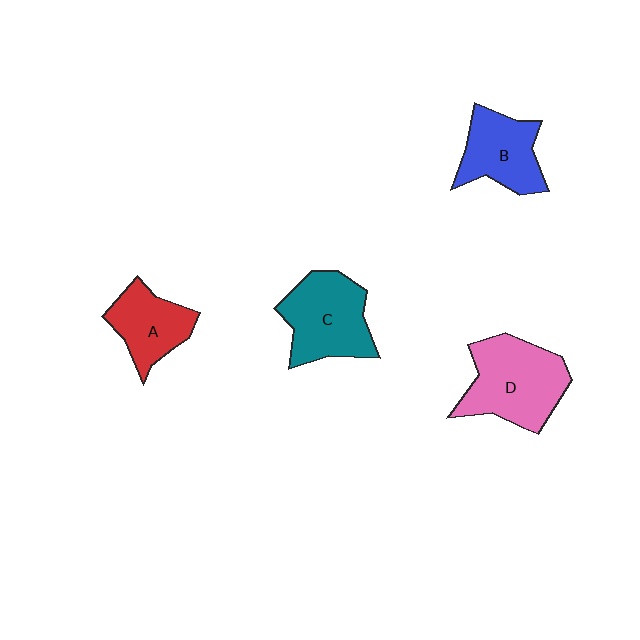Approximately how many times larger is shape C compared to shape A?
Approximately 1.4 times.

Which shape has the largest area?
Shape D (pink).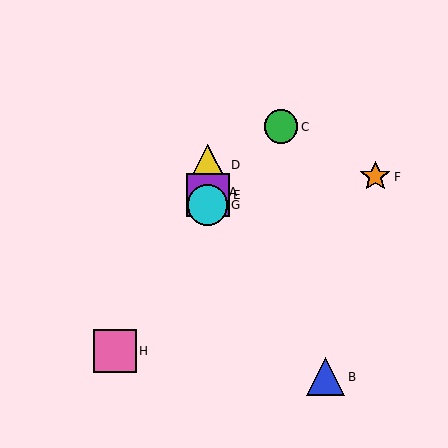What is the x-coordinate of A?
Object A is at x≈208.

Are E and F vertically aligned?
No, E is at x≈208 and F is at x≈375.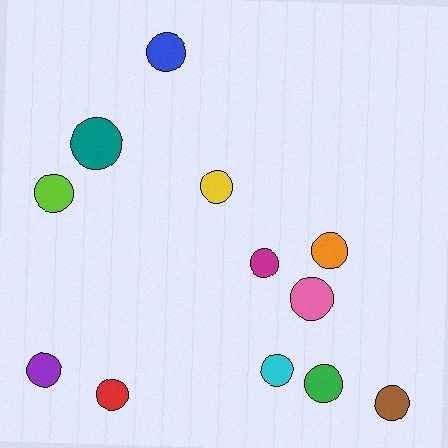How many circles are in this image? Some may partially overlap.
There are 12 circles.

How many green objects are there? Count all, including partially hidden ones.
There is 1 green object.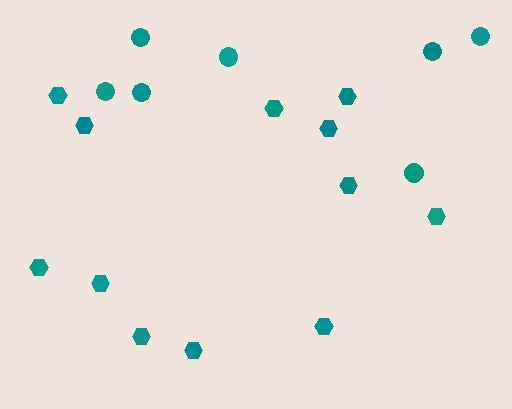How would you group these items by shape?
There are 2 groups: one group of hexagons (12) and one group of circles (7).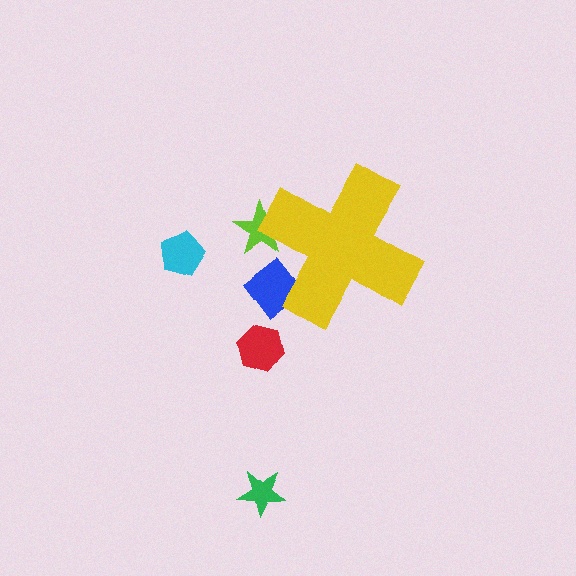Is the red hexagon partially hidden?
No, the red hexagon is fully visible.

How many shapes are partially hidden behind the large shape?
2 shapes are partially hidden.